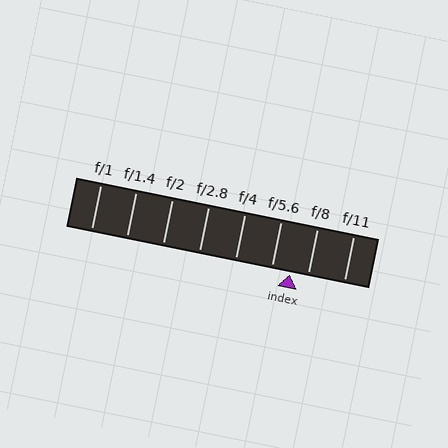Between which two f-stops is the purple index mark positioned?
The index mark is between f/5.6 and f/8.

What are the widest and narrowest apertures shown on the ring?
The widest aperture shown is f/1 and the narrowest is f/11.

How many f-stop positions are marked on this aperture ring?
There are 8 f-stop positions marked.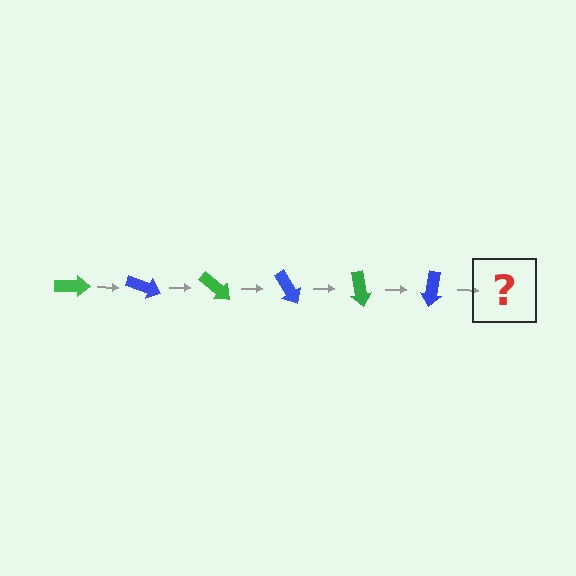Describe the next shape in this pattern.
It should be a green arrow, rotated 120 degrees from the start.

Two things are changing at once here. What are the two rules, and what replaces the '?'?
The two rules are that it rotates 20 degrees each step and the color cycles through green and blue. The '?' should be a green arrow, rotated 120 degrees from the start.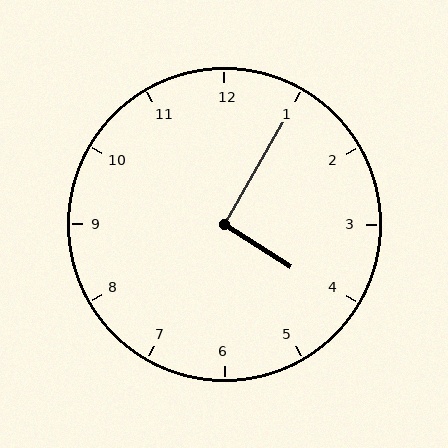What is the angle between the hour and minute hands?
Approximately 92 degrees.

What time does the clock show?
4:05.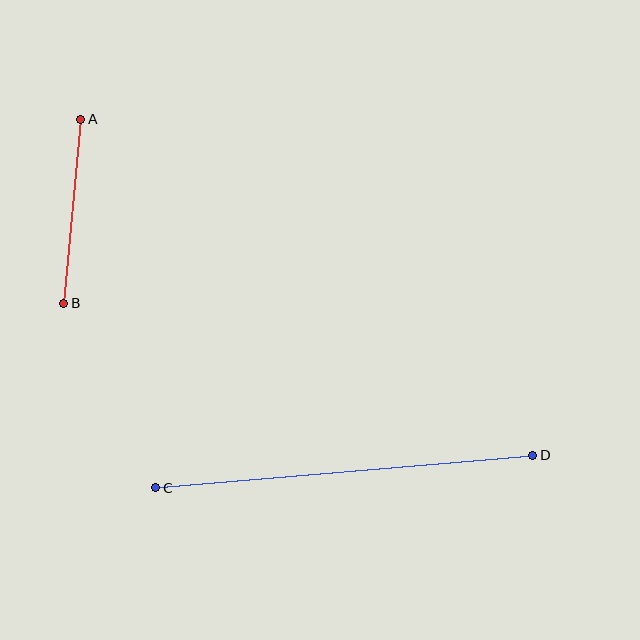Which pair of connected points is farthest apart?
Points C and D are farthest apart.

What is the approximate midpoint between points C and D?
The midpoint is at approximately (344, 471) pixels.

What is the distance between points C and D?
The distance is approximately 378 pixels.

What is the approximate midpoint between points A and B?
The midpoint is at approximately (72, 211) pixels.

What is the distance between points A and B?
The distance is approximately 185 pixels.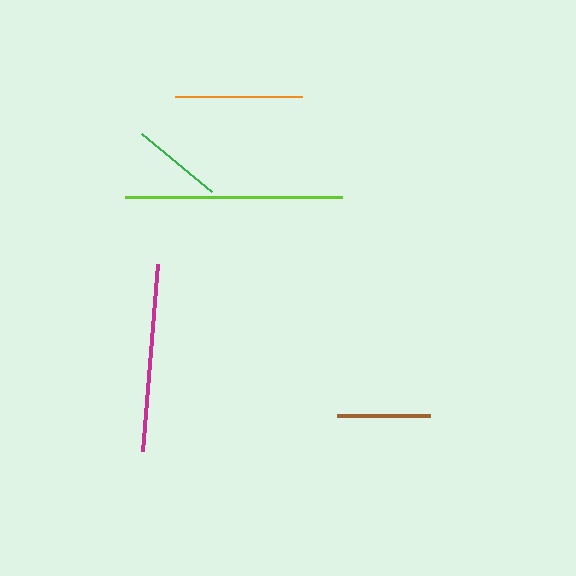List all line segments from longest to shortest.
From longest to shortest: lime, magenta, orange, brown, green.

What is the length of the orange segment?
The orange segment is approximately 127 pixels long.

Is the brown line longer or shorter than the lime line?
The lime line is longer than the brown line.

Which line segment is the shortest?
The green line is the shortest at approximately 91 pixels.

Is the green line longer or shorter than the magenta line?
The magenta line is longer than the green line.